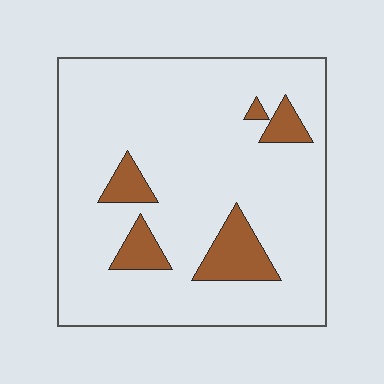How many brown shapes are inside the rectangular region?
5.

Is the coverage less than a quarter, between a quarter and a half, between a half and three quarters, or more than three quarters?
Less than a quarter.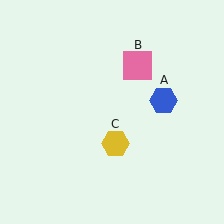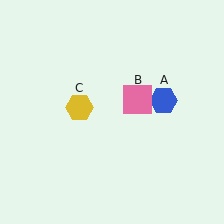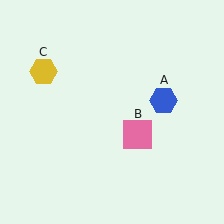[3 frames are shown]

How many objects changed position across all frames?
2 objects changed position: pink square (object B), yellow hexagon (object C).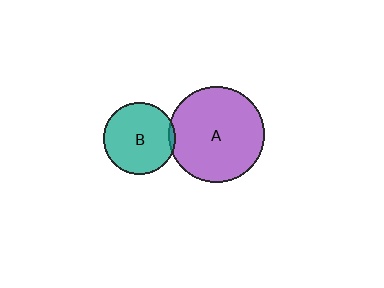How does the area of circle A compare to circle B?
Approximately 1.8 times.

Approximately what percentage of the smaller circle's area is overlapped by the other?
Approximately 5%.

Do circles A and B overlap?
Yes.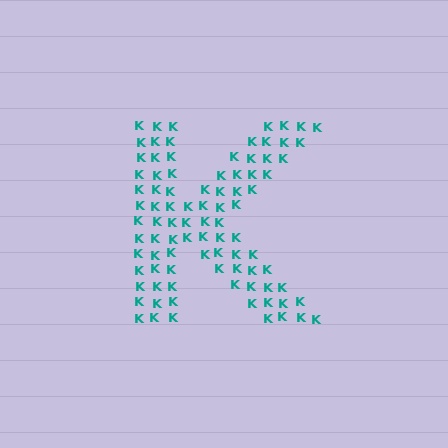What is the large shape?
The large shape is the letter K.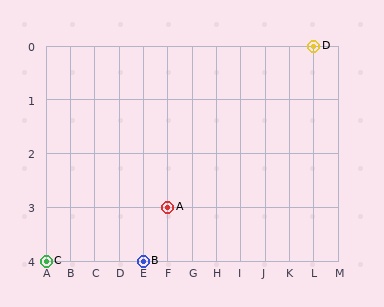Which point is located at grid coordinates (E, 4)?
Point B is at (E, 4).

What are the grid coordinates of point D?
Point D is at grid coordinates (L, 0).